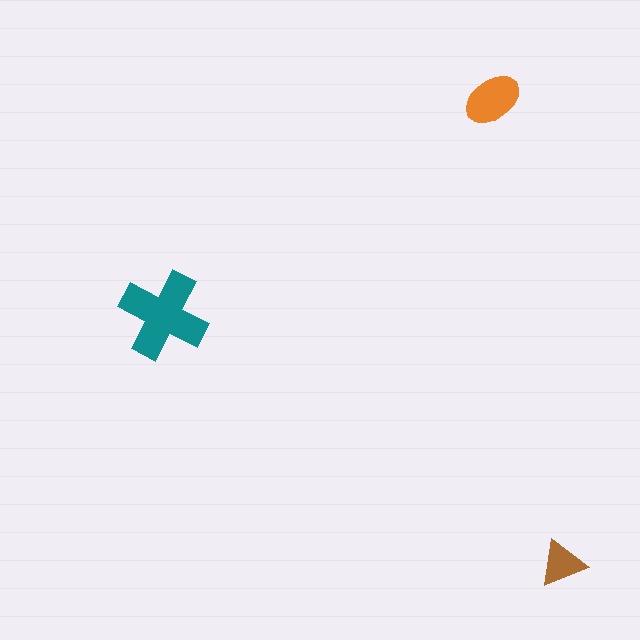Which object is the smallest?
The brown triangle.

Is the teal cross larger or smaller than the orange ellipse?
Larger.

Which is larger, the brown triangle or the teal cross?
The teal cross.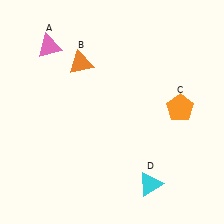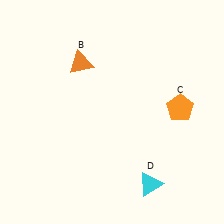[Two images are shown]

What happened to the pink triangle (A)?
The pink triangle (A) was removed in Image 2. It was in the top-left area of Image 1.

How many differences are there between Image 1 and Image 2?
There is 1 difference between the two images.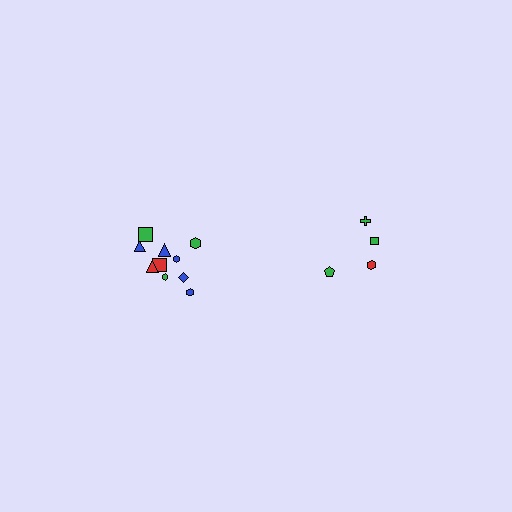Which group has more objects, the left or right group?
The left group.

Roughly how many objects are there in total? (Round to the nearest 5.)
Roughly 15 objects in total.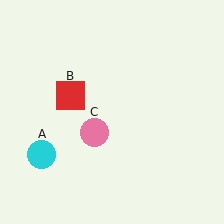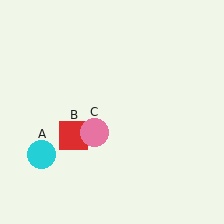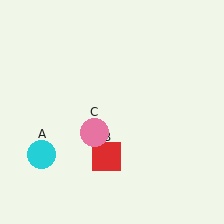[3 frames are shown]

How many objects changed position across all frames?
1 object changed position: red square (object B).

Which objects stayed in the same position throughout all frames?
Cyan circle (object A) and pink circle (object C) remained stationary.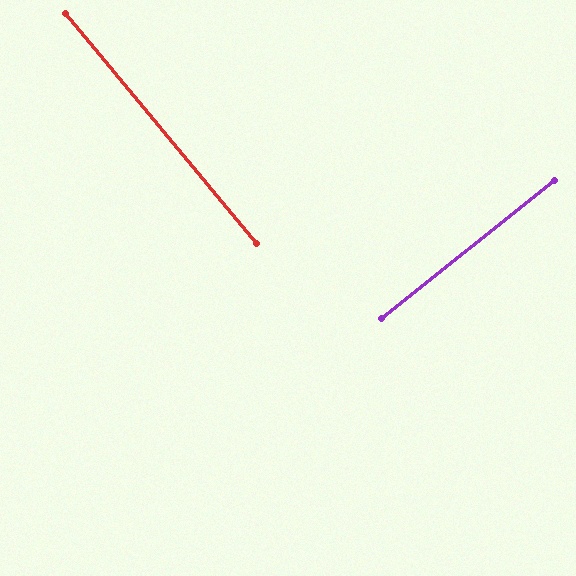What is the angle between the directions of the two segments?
Approximately 89 degrees.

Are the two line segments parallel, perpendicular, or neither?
Perpendicular — they meet at approximately 89°.